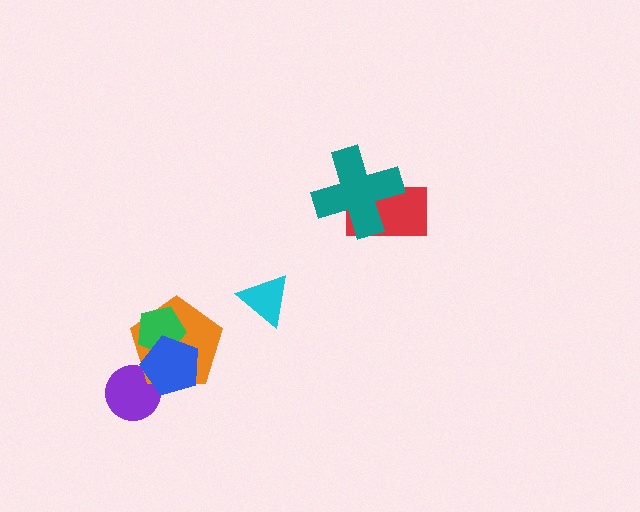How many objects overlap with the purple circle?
2 objects overlap with the purple circle.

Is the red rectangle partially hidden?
Yes, it is partially covered by another shape.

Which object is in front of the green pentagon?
The blue pentagon is in front of the green pentagon.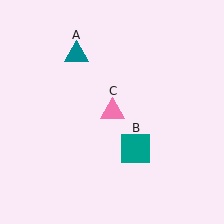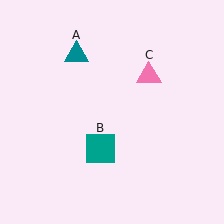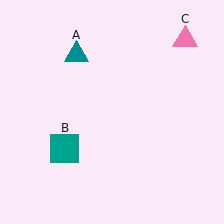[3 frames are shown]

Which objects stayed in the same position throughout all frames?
Teal triangle (object A) remained stationary.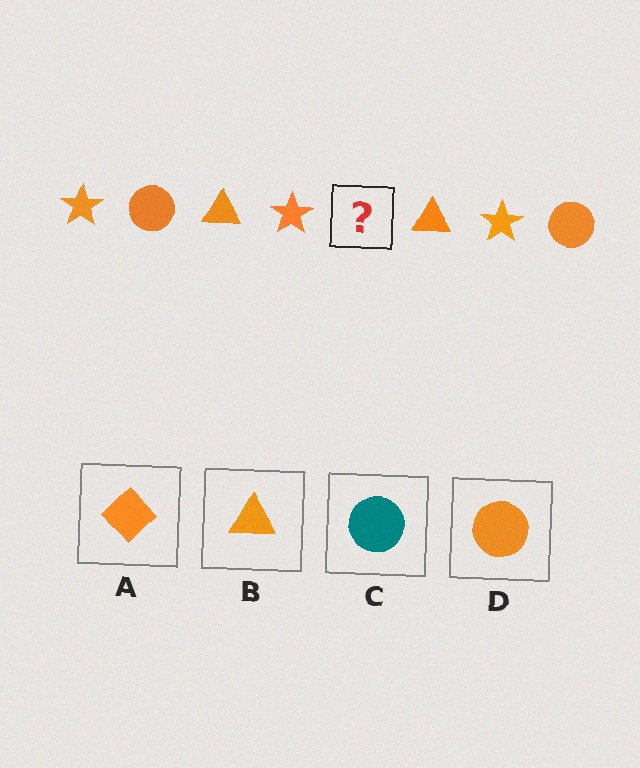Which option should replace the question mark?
Option D.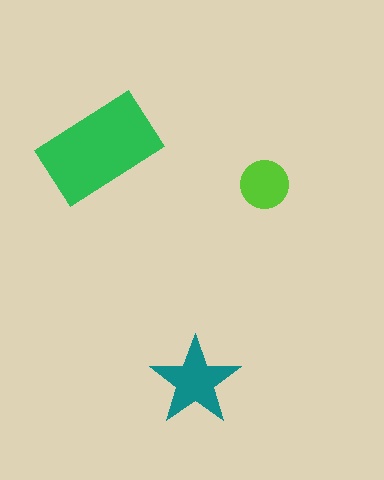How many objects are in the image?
There are 3 objects in the image.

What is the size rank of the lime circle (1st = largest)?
3rd.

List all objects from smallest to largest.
The lime circle, the teal star, the green rectangle.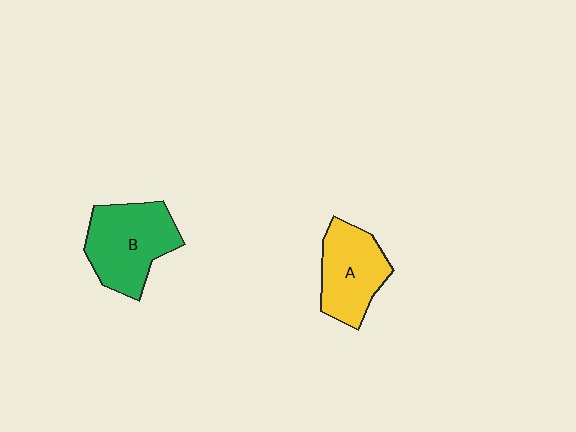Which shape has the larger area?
Shape B (green).